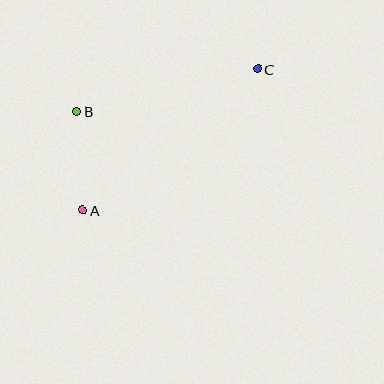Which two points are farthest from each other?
Points A and C are farthest from each other.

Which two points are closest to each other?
Points A and B are closest to each other.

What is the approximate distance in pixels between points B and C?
The distance between B and C is approximately 186 pixels.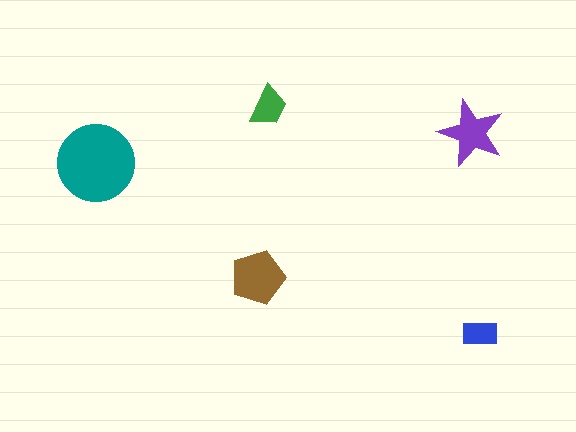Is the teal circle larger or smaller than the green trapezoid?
Larger.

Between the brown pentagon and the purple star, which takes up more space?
The brown pentagon.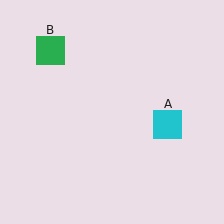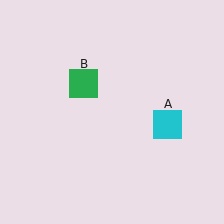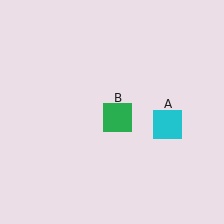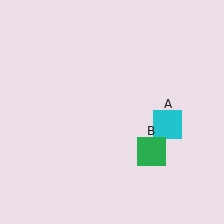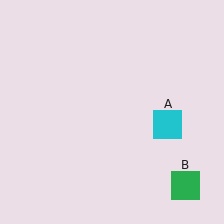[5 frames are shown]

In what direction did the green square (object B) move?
The green square (object B) moved down and to the right.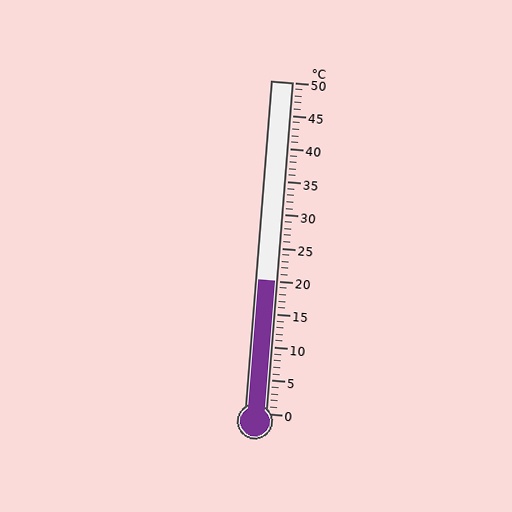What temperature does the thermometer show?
The thermometer shows approximately 20°C.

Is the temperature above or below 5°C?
The temperature is above 5°C.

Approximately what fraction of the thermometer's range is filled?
The thermometer is filled to approximately 40% of its range.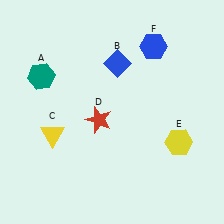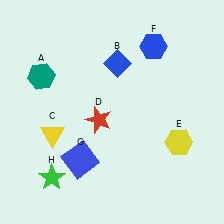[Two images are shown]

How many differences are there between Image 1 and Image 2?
There are 2 differences between the two images.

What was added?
A blue square (G), a green star (H) were added in Image 2.